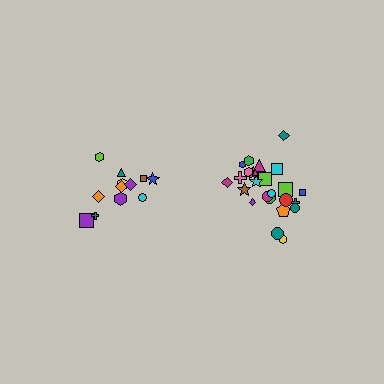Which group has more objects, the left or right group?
The right group.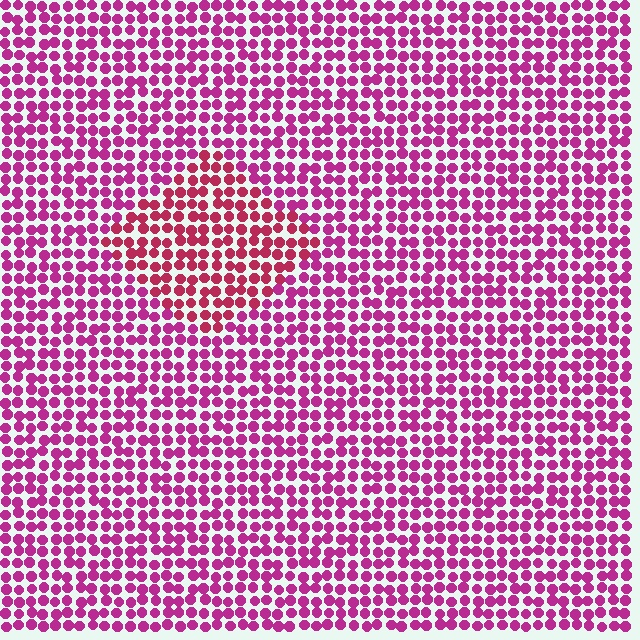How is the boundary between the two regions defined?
The boundary is defined purely by a slight shift in hue (about 24 degrees). Spacing, size, and orientation are identical on both sides.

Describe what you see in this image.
The image is filled with small magenta elements in a uniform arrangement. A diamond-shaped region is visible where the elements are tinted to a slightly different hue, forming a subtle color boundary.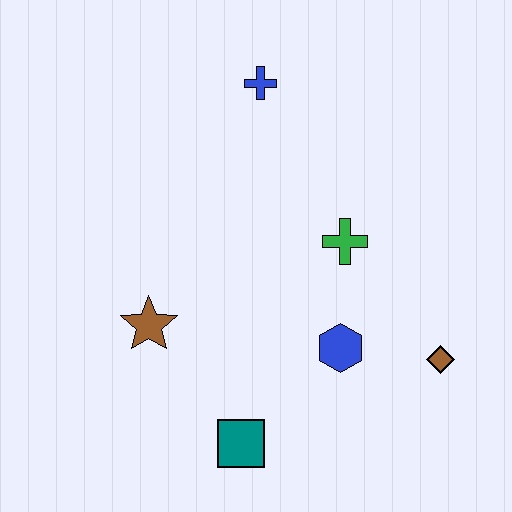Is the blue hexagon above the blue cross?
No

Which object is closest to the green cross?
The blue hexagon is closest to the green cross.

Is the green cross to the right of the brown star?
Yes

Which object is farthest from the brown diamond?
The blue cross is farthest from the brown diamond.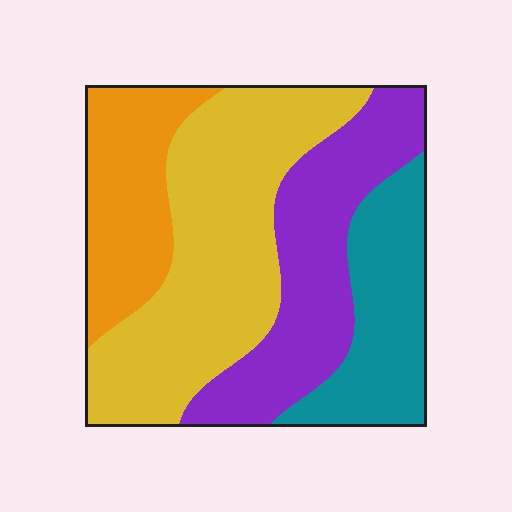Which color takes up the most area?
Yellow, at roughly 40%.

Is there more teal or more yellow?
Yellow.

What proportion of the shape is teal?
Teal takes up about one fifth (1/5) of the shape.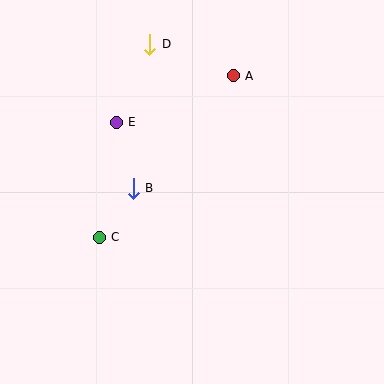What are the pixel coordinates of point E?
Point E is at (116, 122).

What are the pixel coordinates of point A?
Point A is at (233, 76).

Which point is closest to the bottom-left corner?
Point C is closest to the bottom-left corner.